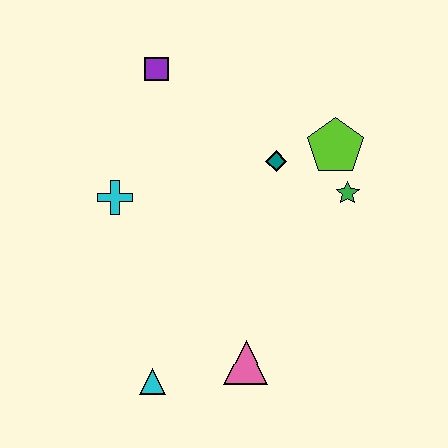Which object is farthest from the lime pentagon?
The cyan triangle is farthest from the lime pentagon.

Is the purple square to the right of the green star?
No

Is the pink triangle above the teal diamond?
No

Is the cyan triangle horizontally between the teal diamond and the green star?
No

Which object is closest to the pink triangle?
The cyan triangle is closest to the pink triangle.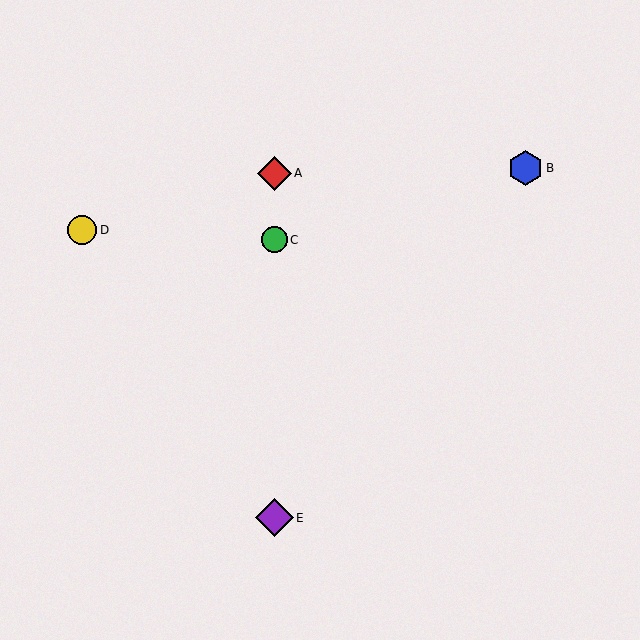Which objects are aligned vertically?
Objects A, C, E are aligned vertically.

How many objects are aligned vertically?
3 objects (A, C, E) are aligned vertically.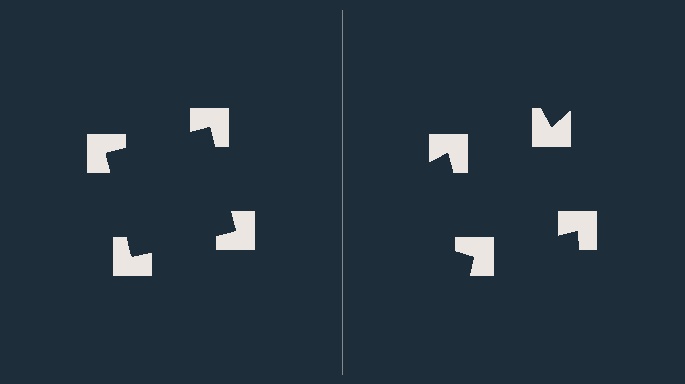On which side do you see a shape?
An illusory square appears on the left side. On the right side the wedge cuts are rotated, so no coherent shape forms.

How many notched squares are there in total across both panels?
8 — 4 on each side.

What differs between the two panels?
The notched squares are positioned identically on both sides; only the wedge orientations differ. On the left they align to a square; on the right they are misaligned.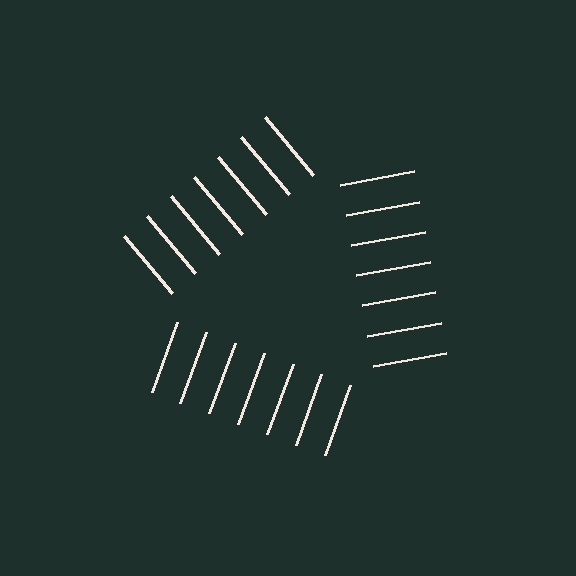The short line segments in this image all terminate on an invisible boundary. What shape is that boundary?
An illusory triangle — the line segments terminate on its edges but no continuous stroke is drawn.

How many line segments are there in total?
21 — 7 along each of the 3 edges.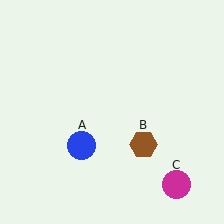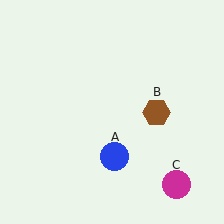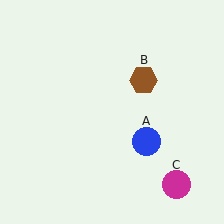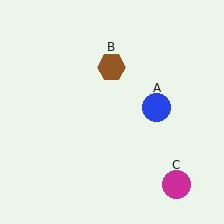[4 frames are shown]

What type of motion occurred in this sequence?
The blue circle (object A), brown hexagon (object B) rotated counterclockwise around the center of the scene.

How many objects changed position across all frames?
2 objects changed position: blue circle (object A), brown hexagon (object B).